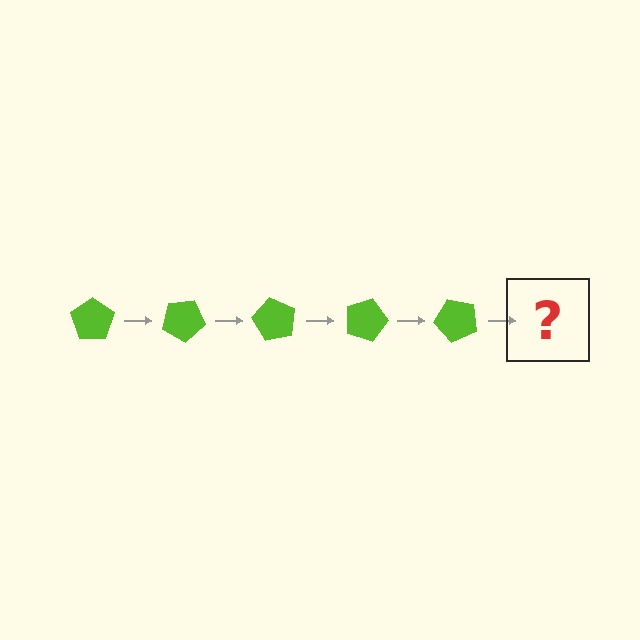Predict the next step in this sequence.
The next step is a lime pentagon rotated 150 degrees.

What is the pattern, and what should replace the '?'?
The pattern is that the pentagon rotates 30 degrees each step. The '?' should be a lime pentagon rotated 150 degrees.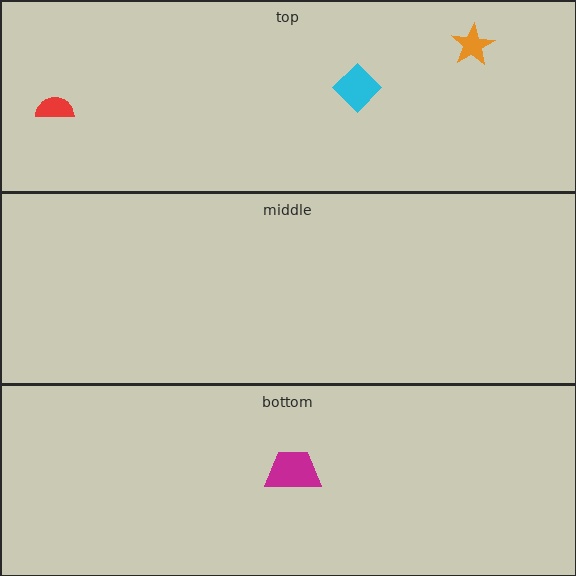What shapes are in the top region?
The red semicircle, the cyan diamond, the orange star.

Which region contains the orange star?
The top region.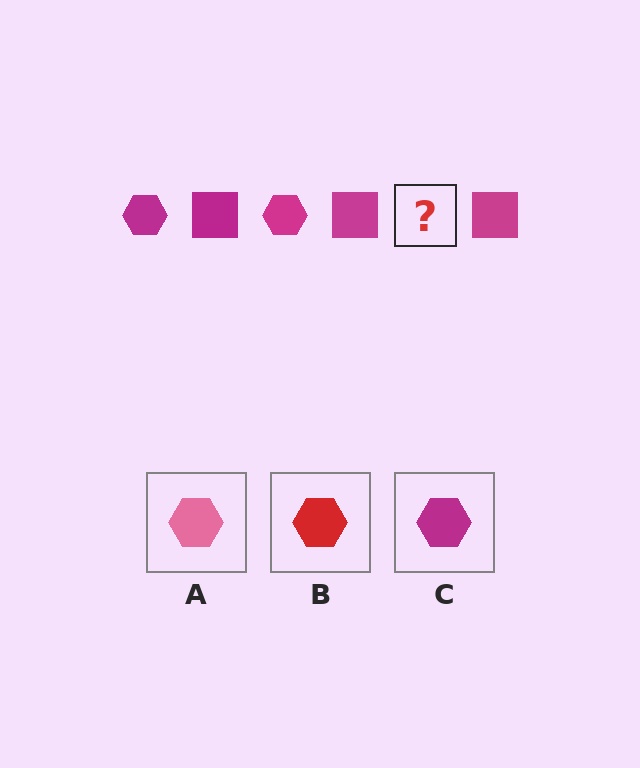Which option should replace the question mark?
Option C.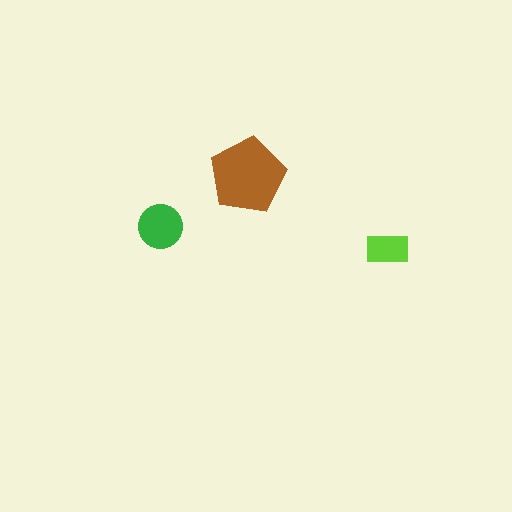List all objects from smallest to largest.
The lime rectangle, the green circle, the brown pentagon.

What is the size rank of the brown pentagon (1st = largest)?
1st.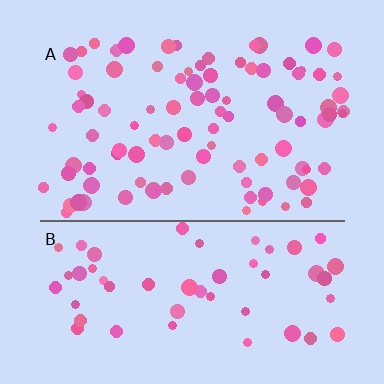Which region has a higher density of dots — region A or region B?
A (the top).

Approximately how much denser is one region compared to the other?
Approximately 1.7× — region A over region B.